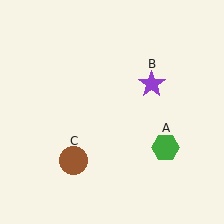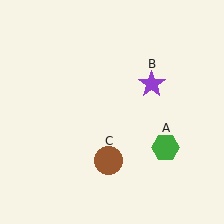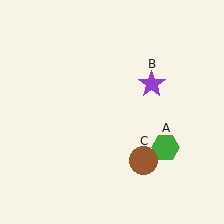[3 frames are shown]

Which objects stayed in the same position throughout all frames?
Green hexagon (object A) and purple star (object B) remained stationary.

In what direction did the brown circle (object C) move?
The brown circle (object C) moved right.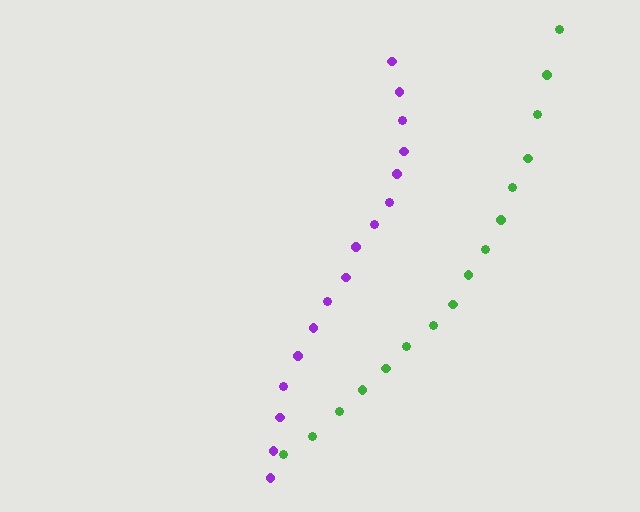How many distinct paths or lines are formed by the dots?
There are 2 distinct paths.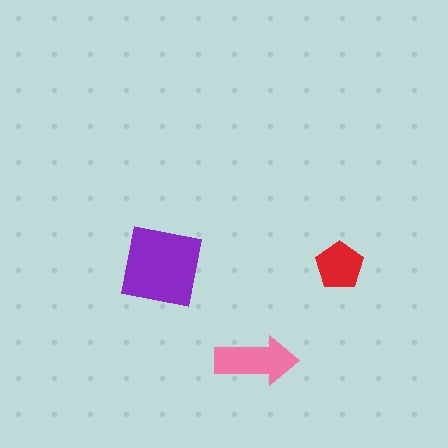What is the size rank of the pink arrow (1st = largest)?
2nd.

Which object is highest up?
The red pentagon is topmost.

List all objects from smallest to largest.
The red pentagon, the pink arrow, the purple square.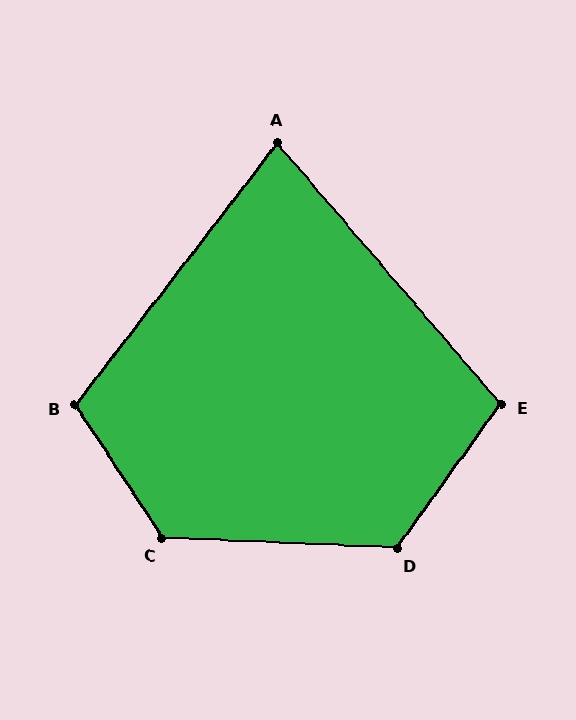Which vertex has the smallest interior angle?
A, at approximately 78 degrees.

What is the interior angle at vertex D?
Approximately 123 degrees (obtuse).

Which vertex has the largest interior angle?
C, at approximately 126 degrees.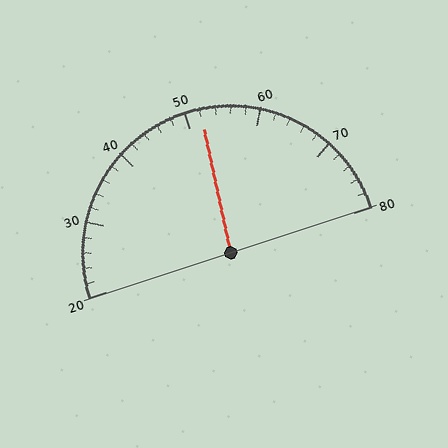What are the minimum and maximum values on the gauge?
The gauge ranges from 20 to 80.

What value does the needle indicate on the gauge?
The needle indicates approximately 52.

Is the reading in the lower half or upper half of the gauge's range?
The reading is in the upper half of the range (20 to 80).